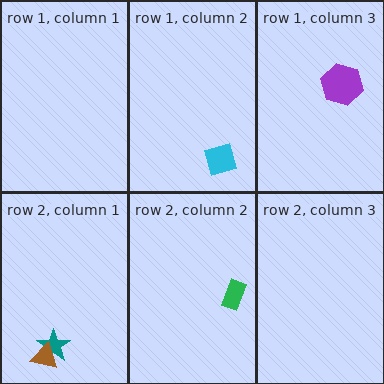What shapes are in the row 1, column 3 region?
The purple hexagon.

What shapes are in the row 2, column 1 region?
The teal star, the brown triangle.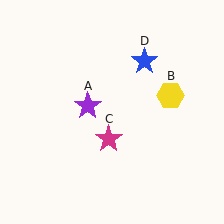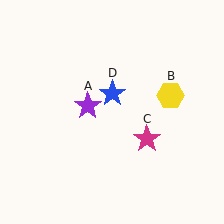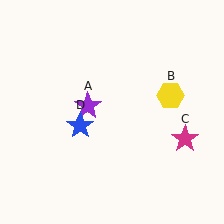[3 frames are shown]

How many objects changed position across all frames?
2 objects changed position: magenta star (object C), blue star (object D).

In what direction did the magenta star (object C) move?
The magenta star (object C) moved right.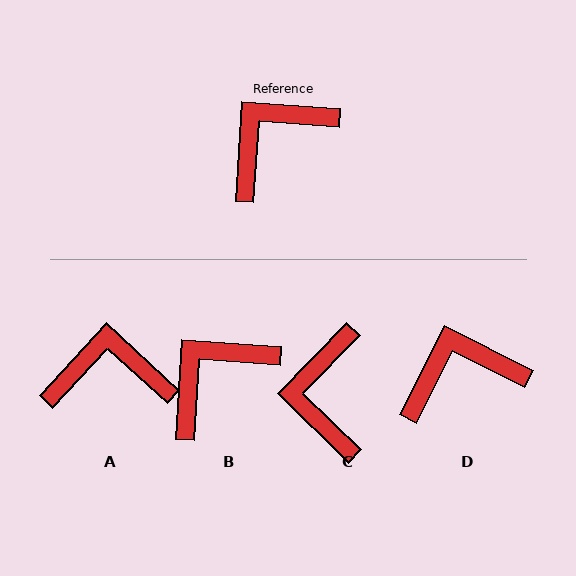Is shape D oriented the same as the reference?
No, it is off by about 23 degrees.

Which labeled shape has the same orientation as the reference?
B.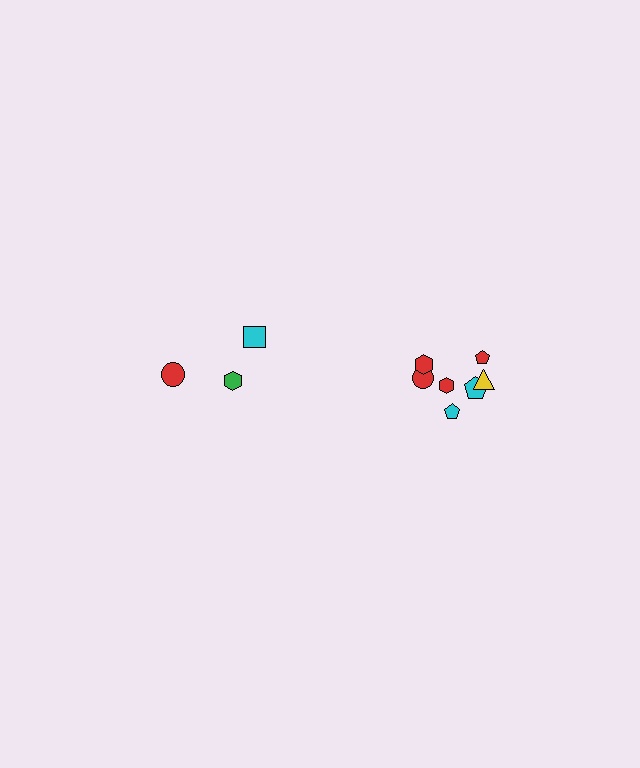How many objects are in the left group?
There are 3 objects.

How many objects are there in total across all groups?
There are 10 objects.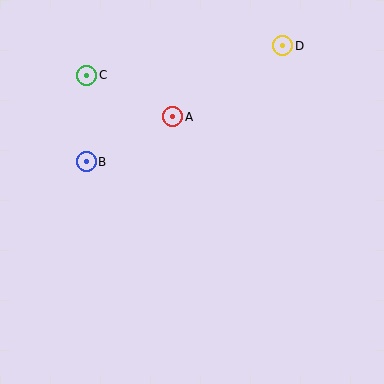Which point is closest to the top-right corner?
Point D is closest to the top-right corner.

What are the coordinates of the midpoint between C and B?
The midpoint between C and B is at (86, 118).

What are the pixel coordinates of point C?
Point C is at (87, 75).